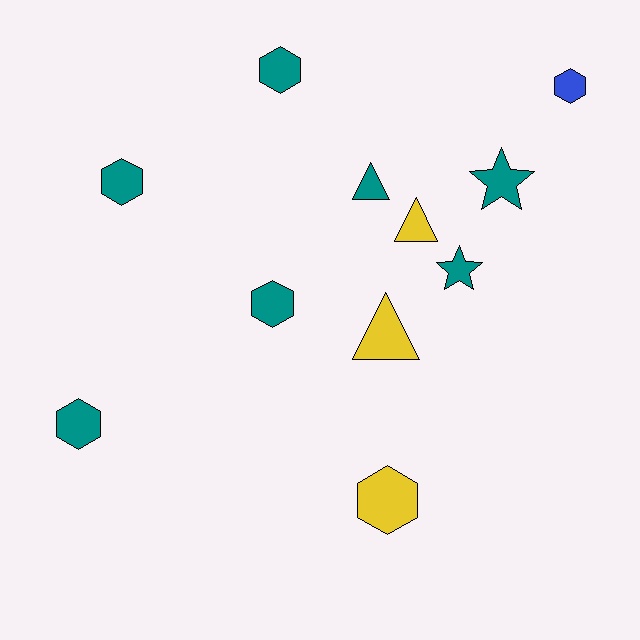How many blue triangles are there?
There are no blue triangles.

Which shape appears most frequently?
Hexagon, with 6 objects.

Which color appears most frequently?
Teal, with 7 objects.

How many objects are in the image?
There are 11 objects.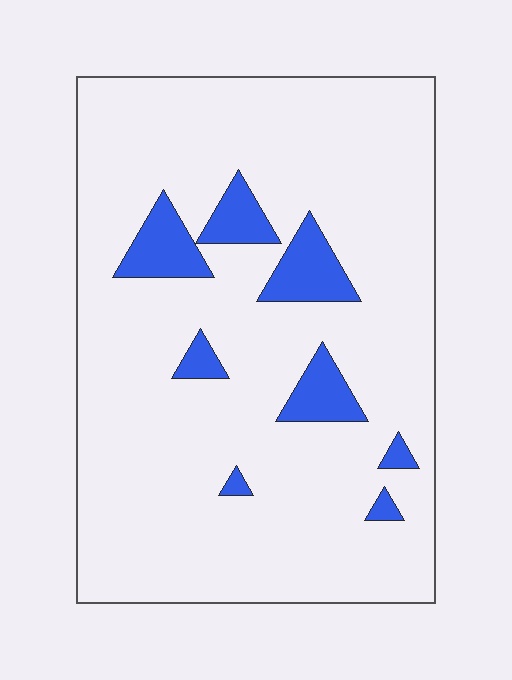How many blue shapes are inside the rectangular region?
8.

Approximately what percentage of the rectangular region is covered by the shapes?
Approximately 10%.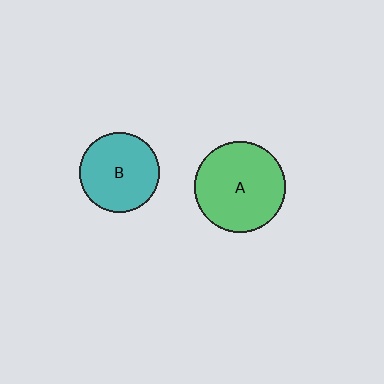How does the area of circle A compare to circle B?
Approximately 1.3 times.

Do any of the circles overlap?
No, none of the circles overlap.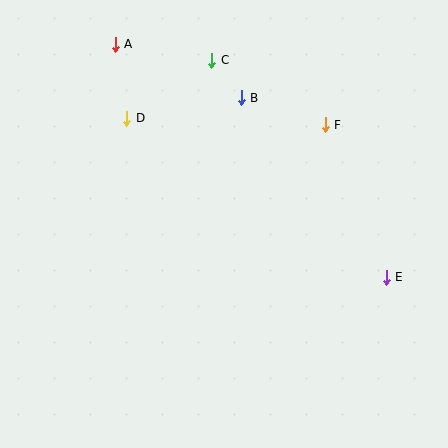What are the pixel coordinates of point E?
Point E is at (386, 277).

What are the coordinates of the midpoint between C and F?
The midpoint between C and F is at (269, 93).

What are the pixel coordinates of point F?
Point F is at (325, 125).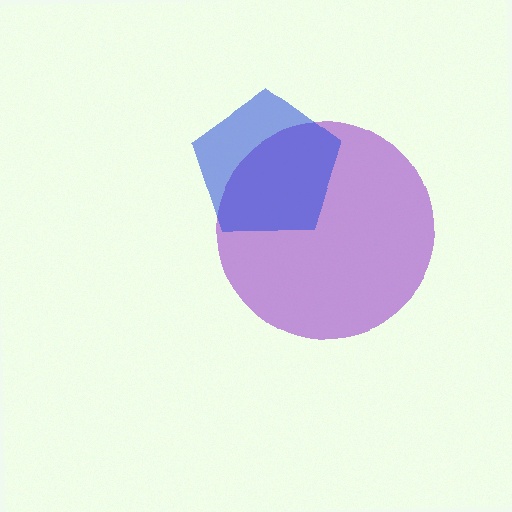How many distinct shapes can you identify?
There are 2 distinct shapes: a purple circle, a blue pentagon.